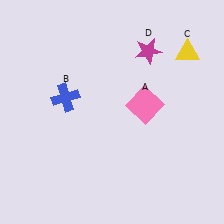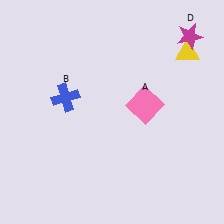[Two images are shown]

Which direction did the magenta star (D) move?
The magenta star (D) moved right.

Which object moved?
The magenta star (D) moved right.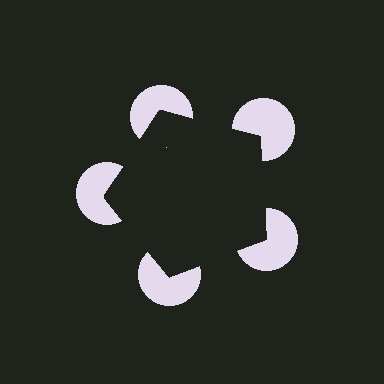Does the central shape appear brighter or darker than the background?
It typically appears slightly darker than the background, even though no actual brightness change is drawn.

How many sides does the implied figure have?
5 sides.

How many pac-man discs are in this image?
There are 5 — one at each vertex of the illusory pentagon.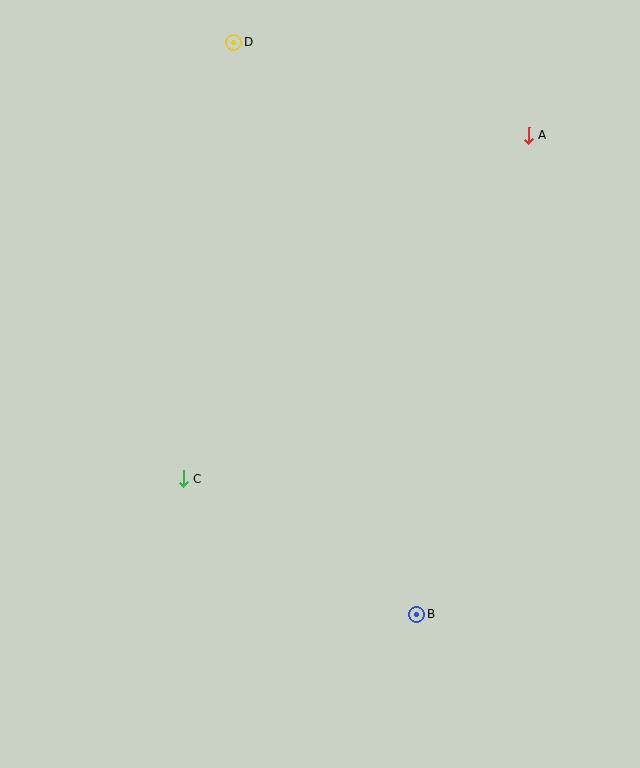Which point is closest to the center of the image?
Point C at (183, 478) is closest to the center.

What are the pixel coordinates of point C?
Point C is at (183, 478).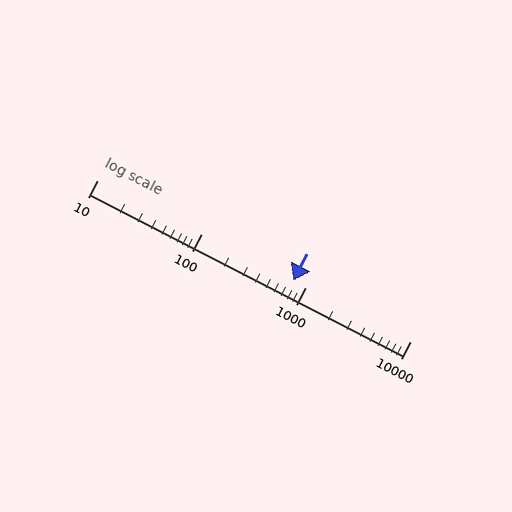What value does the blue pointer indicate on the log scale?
The pointer indicates approximately 760.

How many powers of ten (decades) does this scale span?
The scale spans 3 decades, from 10 to 10000.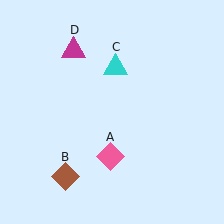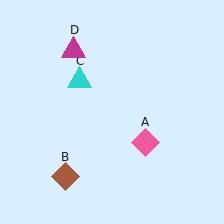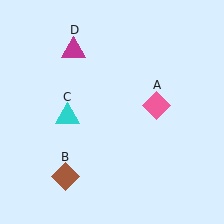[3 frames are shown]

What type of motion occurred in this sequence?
The pink diamond (object A), cyan triangle (object C) rotated counterclockwise around the center of the scene.